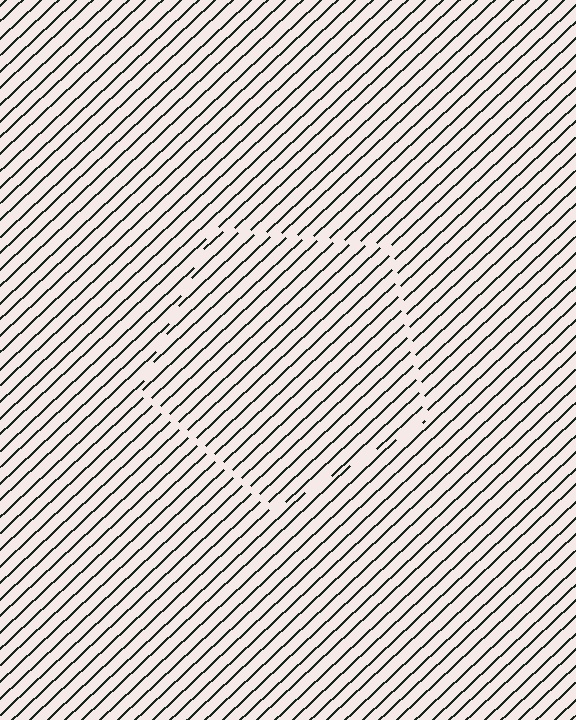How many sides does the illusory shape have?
5 sides — the line-ends trace a pentagon.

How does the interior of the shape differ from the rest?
The interior of the shape contains the same grating, shifted by half a period — the contour is defined by the phase discontinuity where line-ends from the inner and outer gratings abut.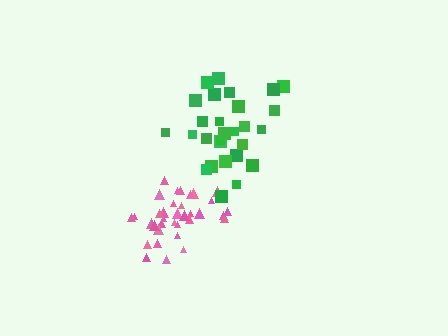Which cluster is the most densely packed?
Pink.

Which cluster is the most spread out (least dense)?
Green.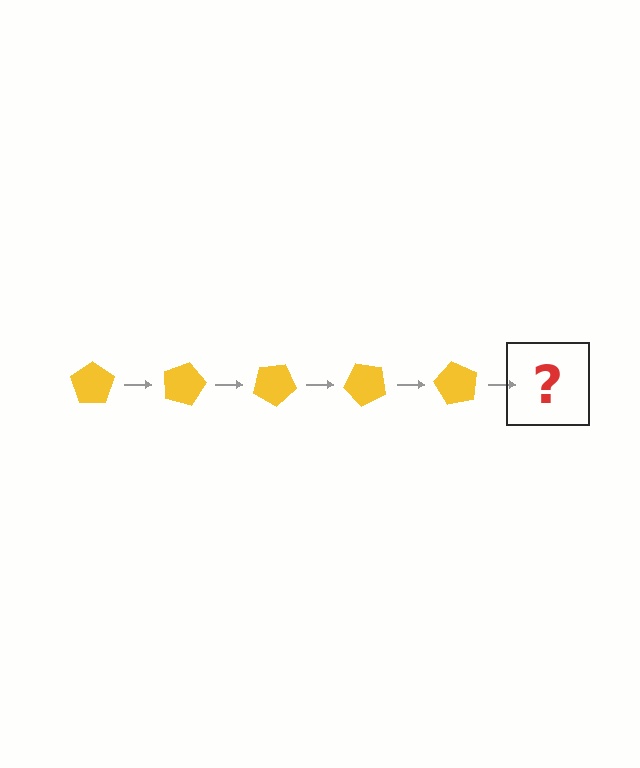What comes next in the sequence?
The next element should be a yellow pentagon rotated 75 degrees.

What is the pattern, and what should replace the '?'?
The pattern is that the pentagon rotates 15 degrees each step. The '?' should be a yellow pentagon rotated 75 degrees.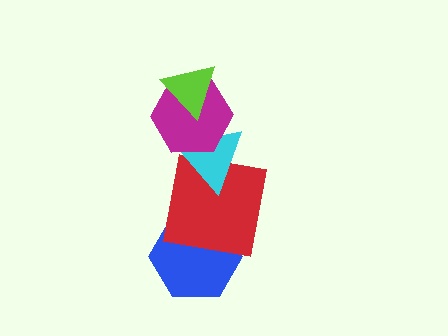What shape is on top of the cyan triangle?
The magenta hexagon is on top of the cyan triangle.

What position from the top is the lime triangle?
The lime triangle is 1st from the top.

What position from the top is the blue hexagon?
The blue hexagon is 5th from the top.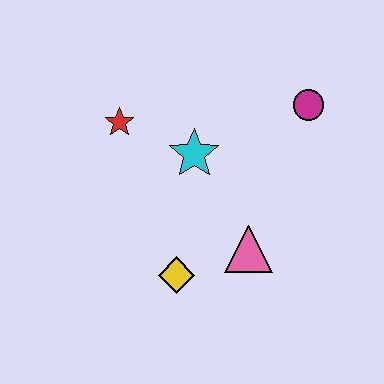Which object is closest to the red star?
The cyan star is closest to the red star.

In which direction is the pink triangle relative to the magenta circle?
The pink triangle is below the magenta circle.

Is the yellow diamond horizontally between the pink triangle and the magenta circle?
No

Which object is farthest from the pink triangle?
The red star is farthest from the pink triangle.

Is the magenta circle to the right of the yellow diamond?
Yes